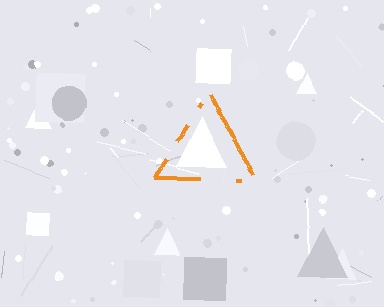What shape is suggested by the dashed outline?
The dashed outline suggests a triangle.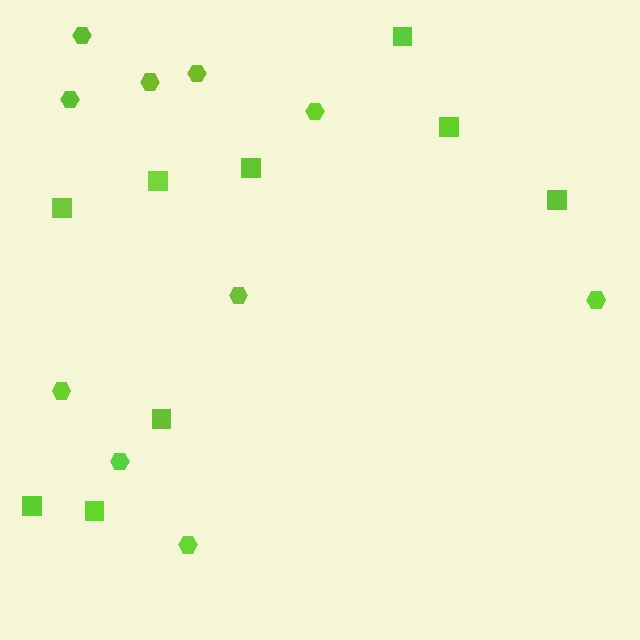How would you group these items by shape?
There are 2 groups: one group of squares (9) and one group of hexagons (10).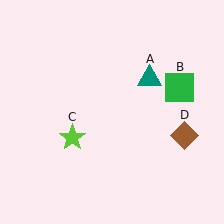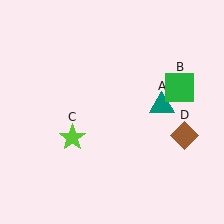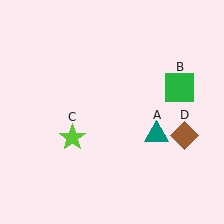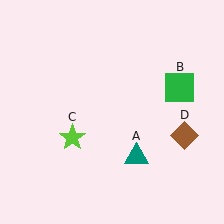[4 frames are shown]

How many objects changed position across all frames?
1 object changed position: teal triangle (object A).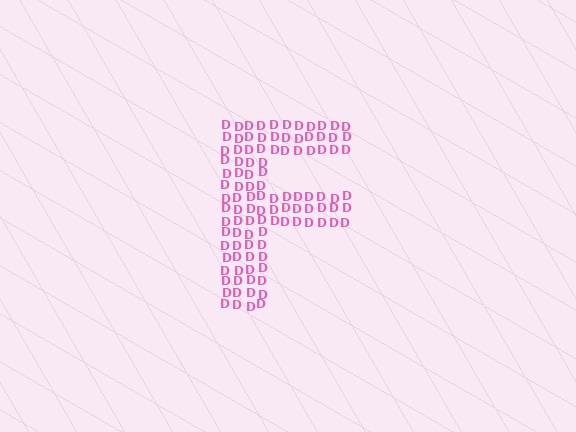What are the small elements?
The small elements are letter D's.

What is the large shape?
The large shape is the letter F.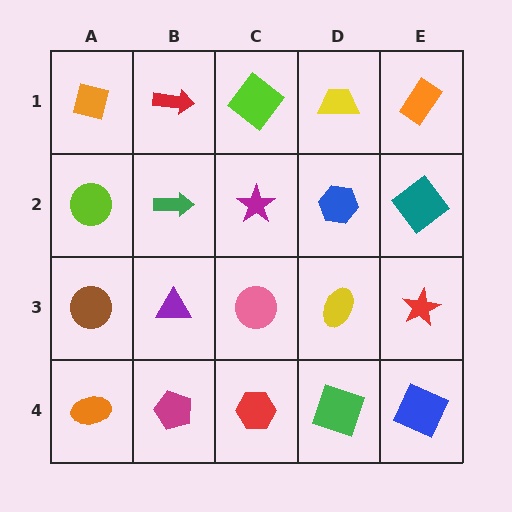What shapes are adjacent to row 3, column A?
A lime circle (row 2, column A), an orange ellipse (row 4, column A), a purple triangle (row 3, column B).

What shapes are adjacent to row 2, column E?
An orange rectangle (row 1, column E), a red star (row 3, column E), a blue hexagon (row 2, column D).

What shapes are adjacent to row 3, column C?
A magenta star (row 2, column C), a red hexagon (row 4, column C), a purple triangle (row 3, column B), a yellow ellipse (row 3, column D).